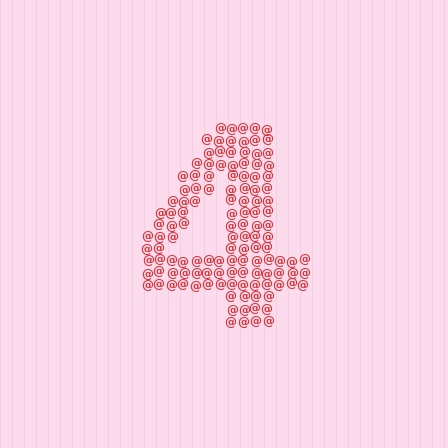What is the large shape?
The large shape is the digit 4.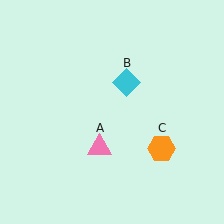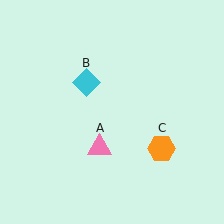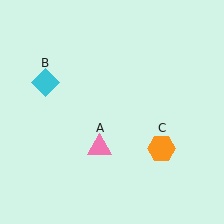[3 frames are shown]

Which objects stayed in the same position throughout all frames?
Pink triangle (object A) and orange hexagon (object C) remained stationary.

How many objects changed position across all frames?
1 object changed position: cyan diamond (object B).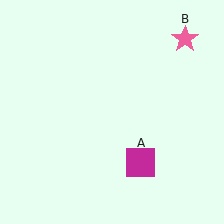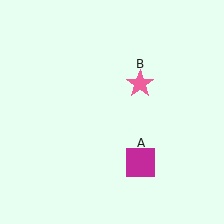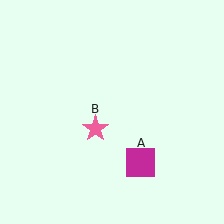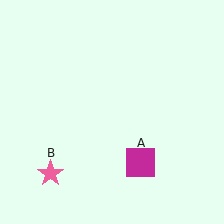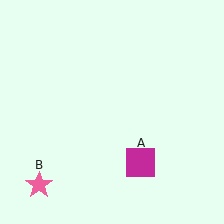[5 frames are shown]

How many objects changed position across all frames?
1 object changed position: pink star (object B).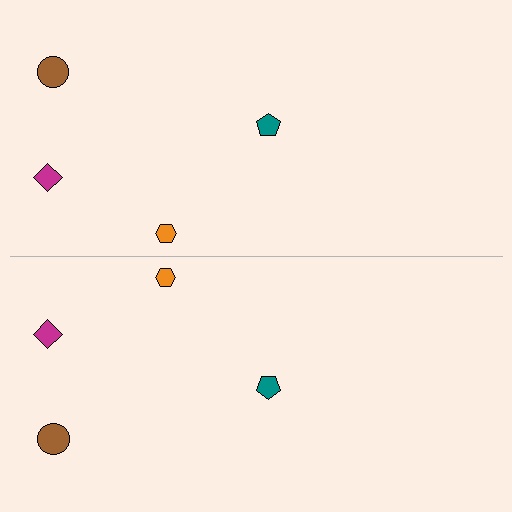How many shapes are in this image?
There are 8 shapes in this image.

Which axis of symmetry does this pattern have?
The pattern has a horizontal axis of symmetry running through the center of the image.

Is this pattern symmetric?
Yes, this pattern has bilateral (reflection) symmetry.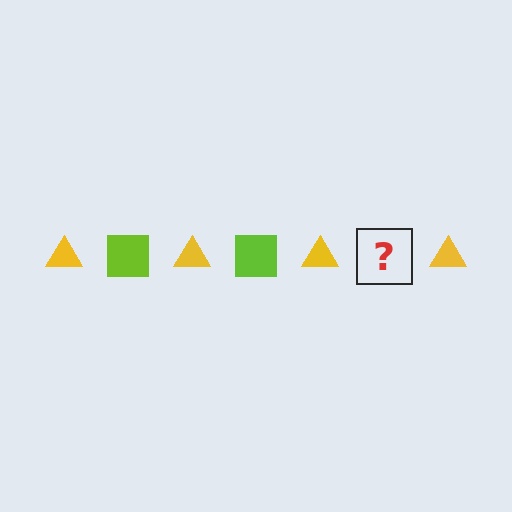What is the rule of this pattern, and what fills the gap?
The rule is that the pattern alternates between yellow triangle and lime square. The gap should be filled with a lime square.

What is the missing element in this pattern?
The missing element is a lime square.